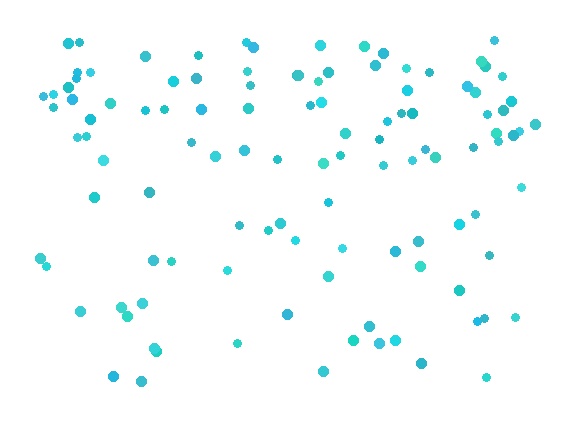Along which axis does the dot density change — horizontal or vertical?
Vertical.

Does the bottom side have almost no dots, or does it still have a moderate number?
Still a moderate number, just noticeably fewer than the top.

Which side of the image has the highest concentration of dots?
The top.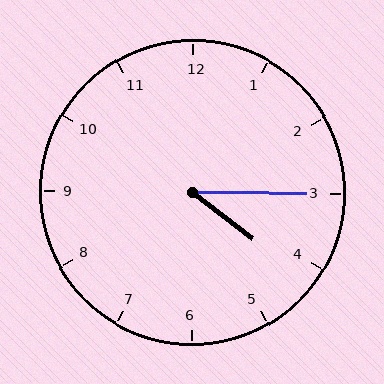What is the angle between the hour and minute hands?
Approximately 38 degrees.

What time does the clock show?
4:15.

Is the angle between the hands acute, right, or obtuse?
It is acute.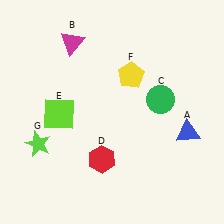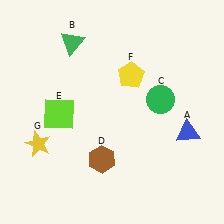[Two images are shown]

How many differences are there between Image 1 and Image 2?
There are 3 differences between the two images.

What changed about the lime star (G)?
In Image 1, G is lime. In Image 2, it changed to yellow.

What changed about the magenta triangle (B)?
In Image 1, B is magenta. In Image 2, it changed to green.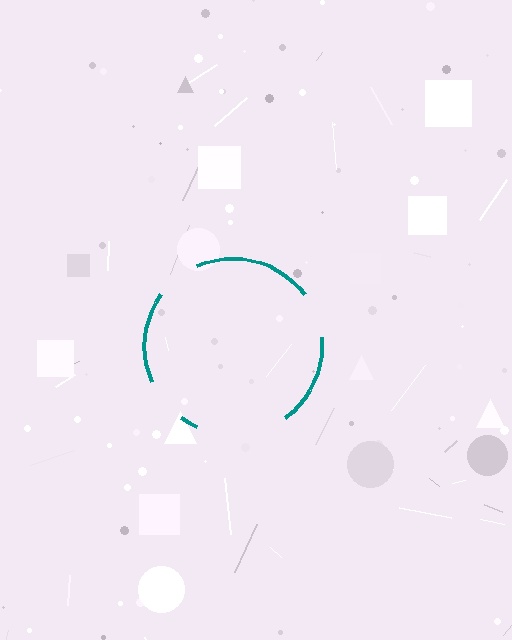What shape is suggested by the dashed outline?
The dashed outline suggests a circle.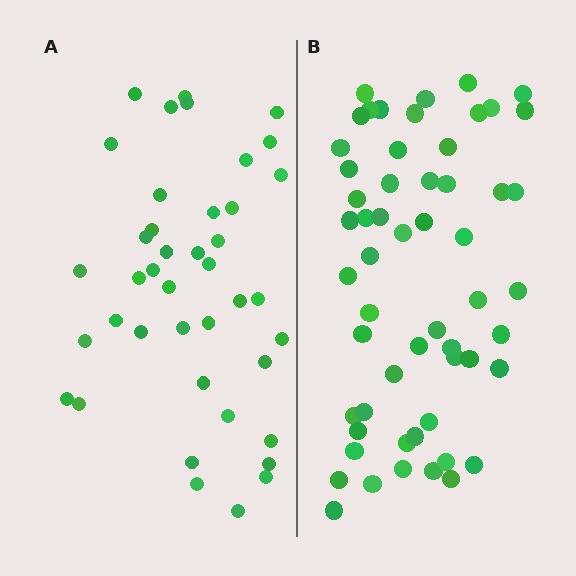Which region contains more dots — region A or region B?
Region B (the right region) has more dots.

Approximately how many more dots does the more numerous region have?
Region B has approximately 15 more dots than region A.